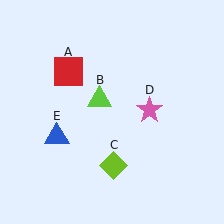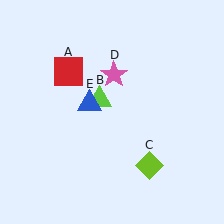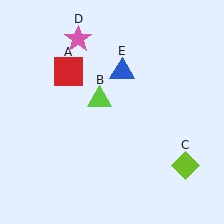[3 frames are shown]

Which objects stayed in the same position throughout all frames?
Red square (object A) and lime triangle (object B) remained stationary.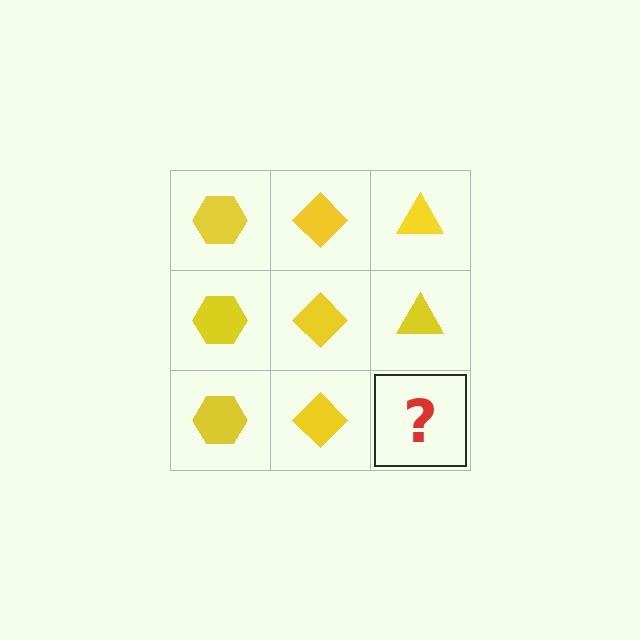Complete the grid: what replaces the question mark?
The question mark should be replaced with a yellow triangle.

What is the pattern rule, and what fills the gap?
The rule is that each column has a consistent shape. The gap should be filled with a yellow triangle.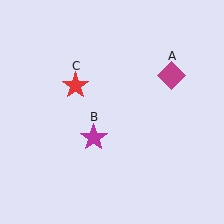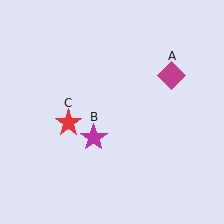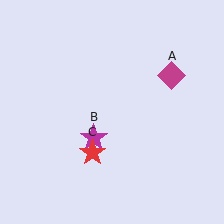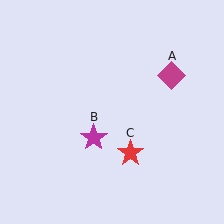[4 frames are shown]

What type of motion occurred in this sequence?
The red star (object C) rotated counterclockwise around the center of the scene.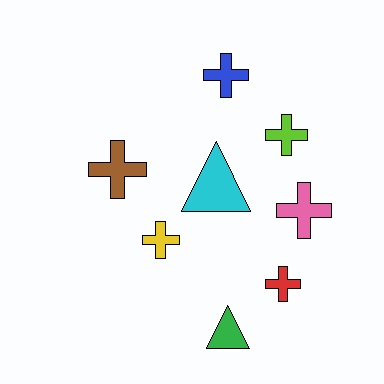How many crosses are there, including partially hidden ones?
There are 6 crosses.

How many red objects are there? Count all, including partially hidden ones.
There is 1 red object.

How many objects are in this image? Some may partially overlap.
There are 8 objects.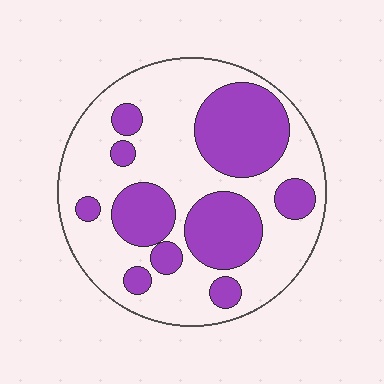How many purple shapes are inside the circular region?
10.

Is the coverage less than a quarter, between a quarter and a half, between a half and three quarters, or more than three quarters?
Between a quarter and a half.